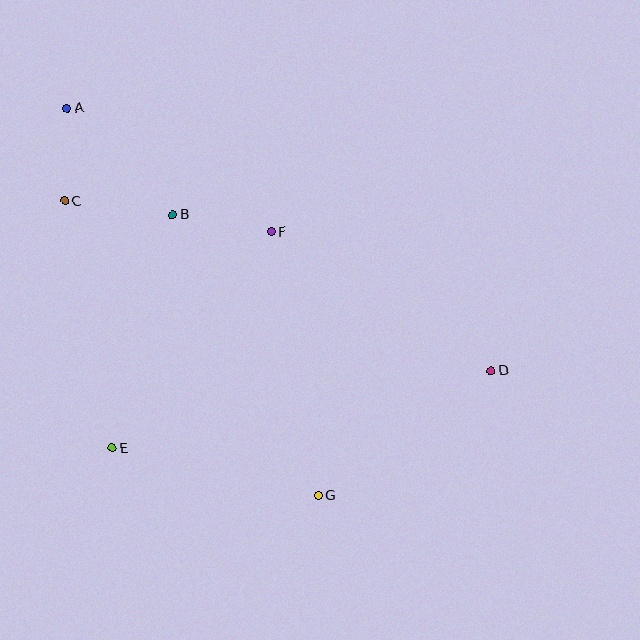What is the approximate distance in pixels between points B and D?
The distance between B and D is approximately 354 pixels.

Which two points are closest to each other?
Points A and C are closest to each other.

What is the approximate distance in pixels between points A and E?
The distance between A and E is approximately 343 pixels.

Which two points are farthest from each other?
Points A and D are farthest from each other.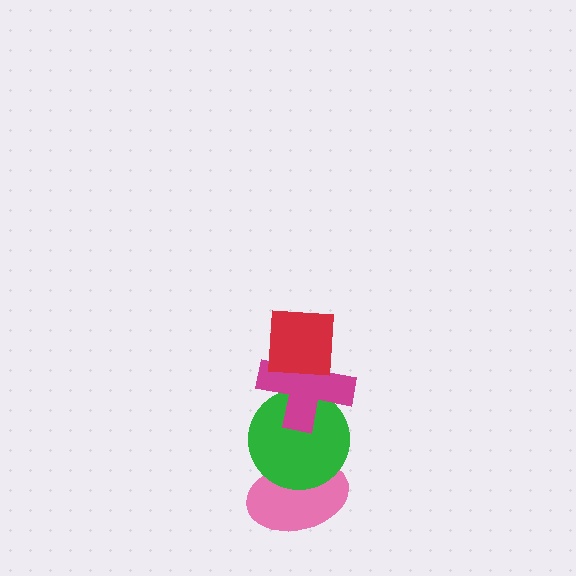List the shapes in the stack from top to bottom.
From top to bottom: the red square, the magenta cross, the green circle, the pink ellipse.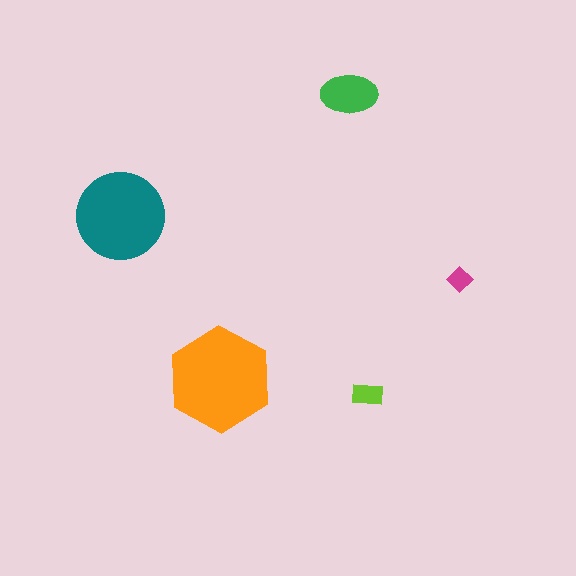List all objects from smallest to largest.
The magenta diamond, the lime rectangle, the green ellipse, the teal circle, the orange hexagon.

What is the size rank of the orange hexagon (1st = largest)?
1st.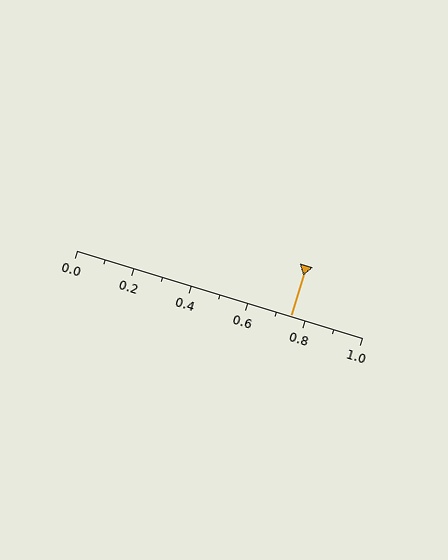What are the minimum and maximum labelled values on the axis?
The axis runs from 0.0 to 1.0.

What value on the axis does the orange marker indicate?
The marker indicates approximately 0.75.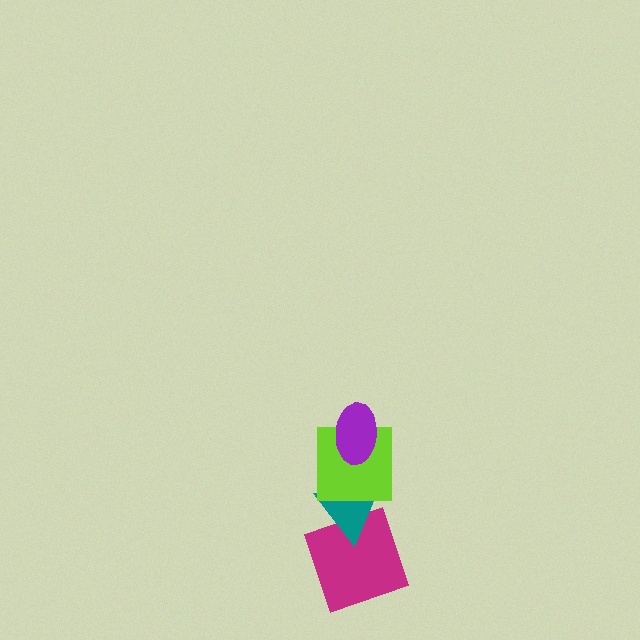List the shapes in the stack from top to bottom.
From top to bottom: the purple ellipse, the lime square, the teal triangle, the magenta square.